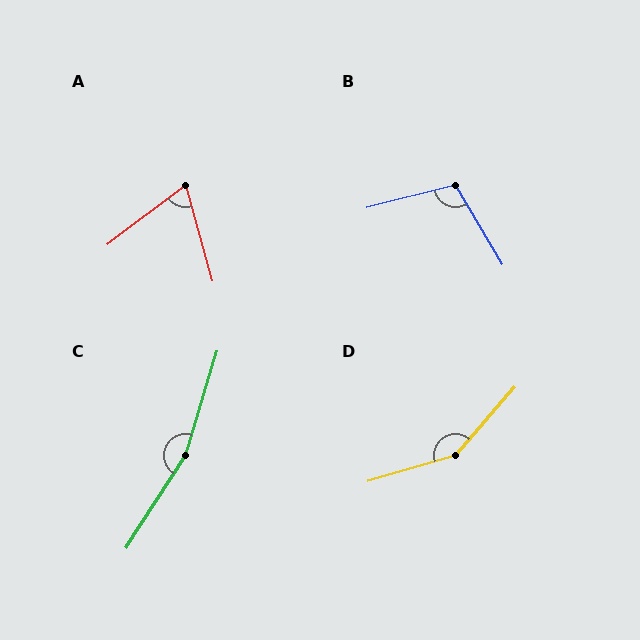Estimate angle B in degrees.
Approximately 106 degrees.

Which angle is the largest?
C, at approximately 164 degrees.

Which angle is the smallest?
A, at approximately 68 degrees.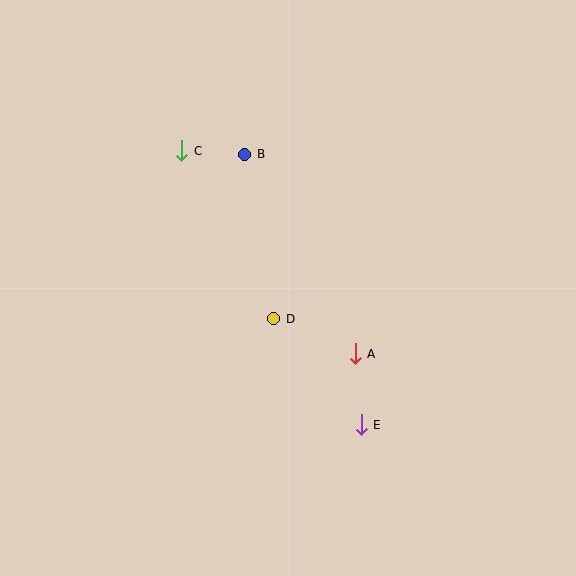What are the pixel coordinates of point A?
Point A is at (355, 354).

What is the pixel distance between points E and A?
The distance between E and A is 71 pixels.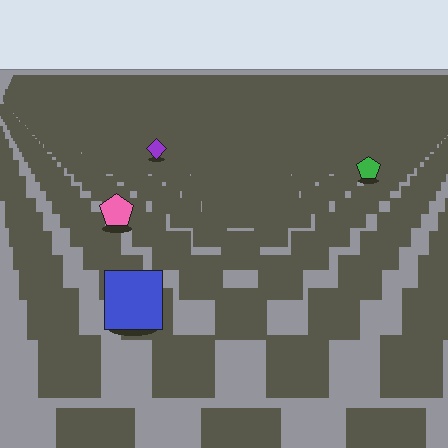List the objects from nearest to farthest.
From nearest to farthest: the blue square, the pink pentagon, the green pentagon, the purple diamond.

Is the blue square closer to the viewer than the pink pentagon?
Yes. The blue square is closer — you can tell from the texture gradient: the ground texture is coarser near it.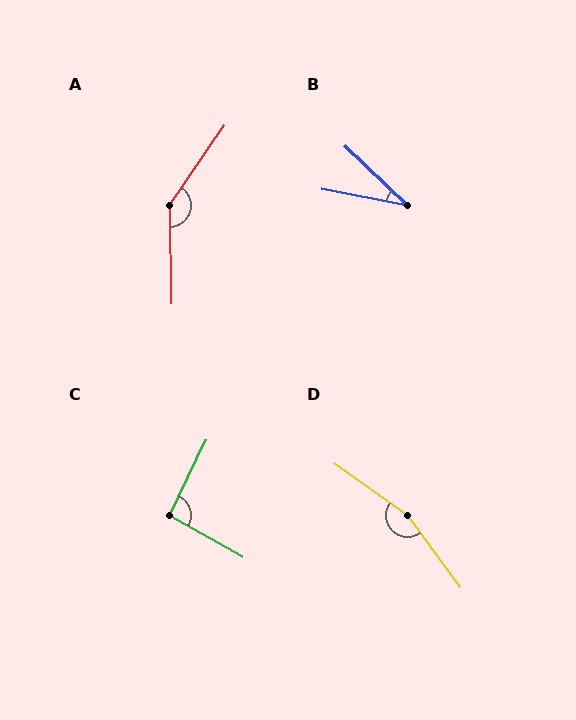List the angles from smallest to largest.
B (32°), C (93°), A (145°), D (162°).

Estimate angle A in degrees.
Approximately 145 degrees.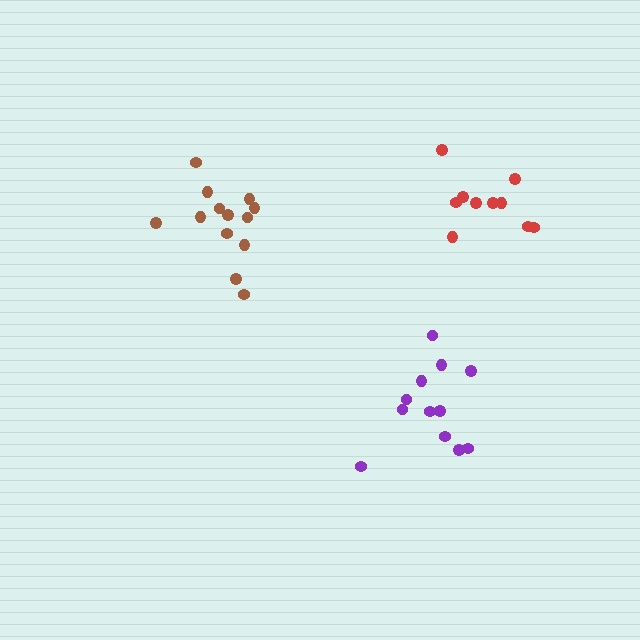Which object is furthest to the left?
The brown cluster is leftmost.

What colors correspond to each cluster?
The clusters are colored: red, brown, purple.